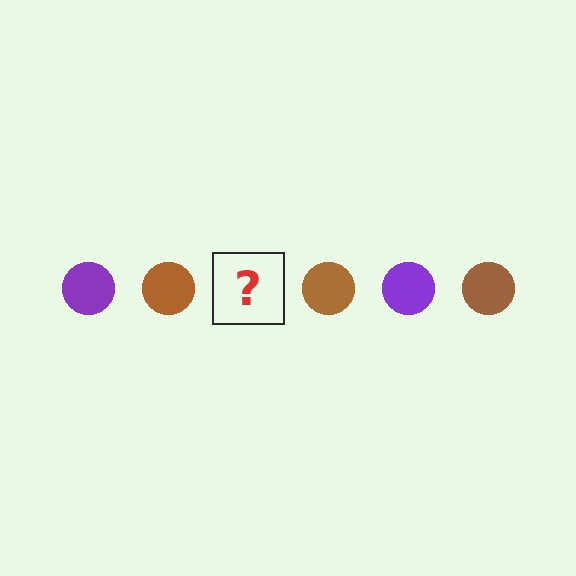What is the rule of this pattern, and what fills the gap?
The rule is that the pattern cycles through purple, brown circles. The gap should be filled with a purple circle.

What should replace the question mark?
The question mark should be replaced with a purple circle.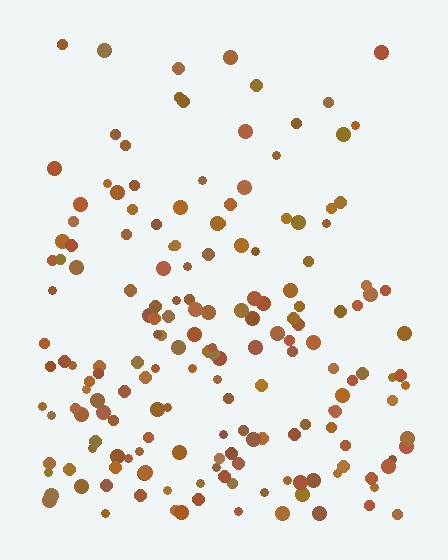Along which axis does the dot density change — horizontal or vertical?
Vertical.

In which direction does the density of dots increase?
From top to bottom, with the bottom side densest.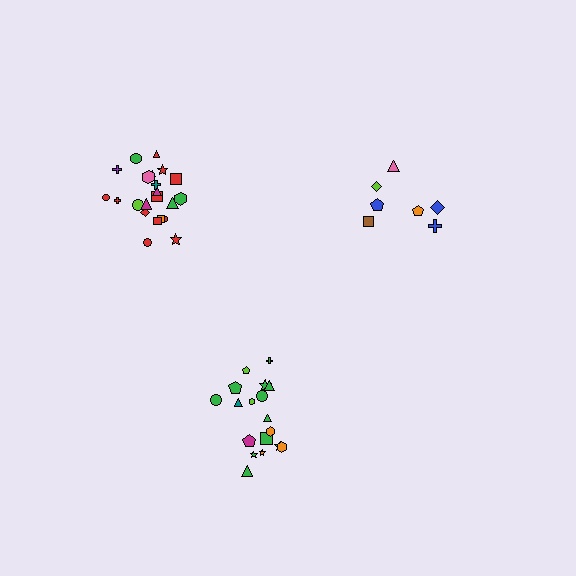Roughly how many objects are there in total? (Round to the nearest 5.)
Roughly 45 objects in total.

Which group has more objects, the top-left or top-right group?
The top-left group.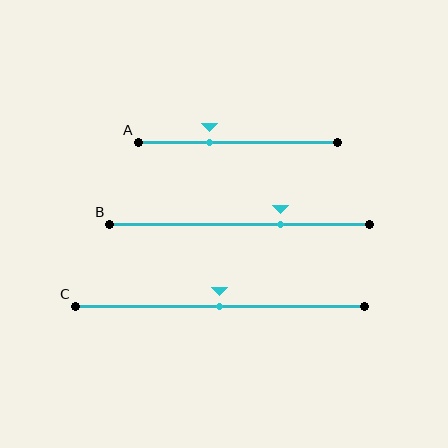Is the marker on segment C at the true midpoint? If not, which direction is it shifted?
Yes, the marker on segment C is at the true midpoint.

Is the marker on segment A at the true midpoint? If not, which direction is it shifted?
No, the marker on segment A is shifted to the left by about 14% of the segment length.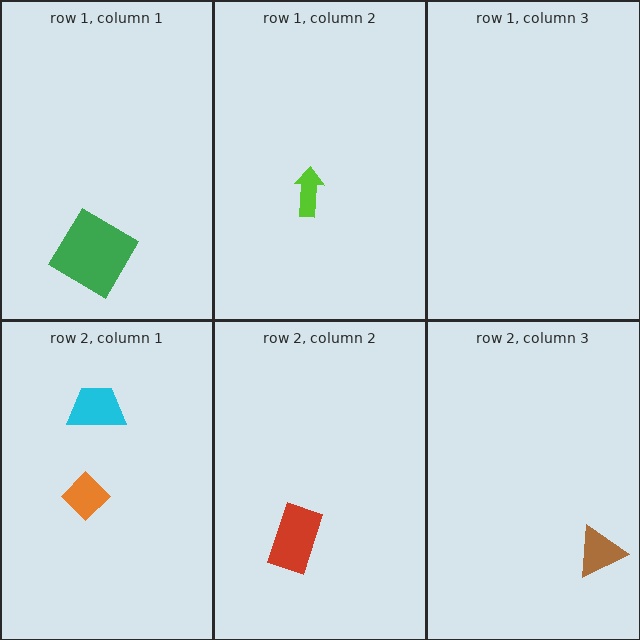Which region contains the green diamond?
The row 1, column 1 region.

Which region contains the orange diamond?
The row 2, column 1 region.